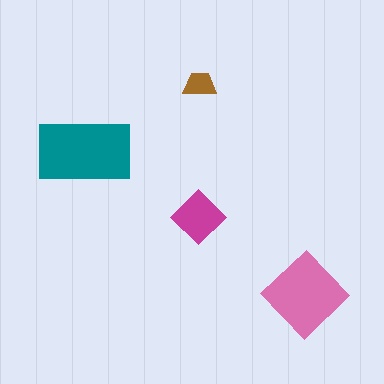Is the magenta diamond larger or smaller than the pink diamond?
Smaller.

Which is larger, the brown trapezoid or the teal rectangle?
The teal rectangle.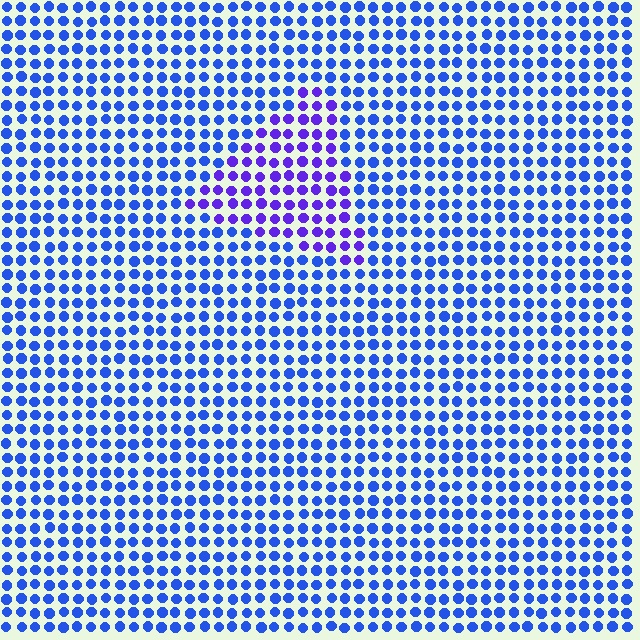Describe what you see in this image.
The image is filled with small blue elements in a uniform arrangement. A triangle-shaped region is visible where the elements are tinted to a slightly different hue, forming a subtle color boundary.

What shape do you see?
I see a triangle.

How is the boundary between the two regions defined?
The boundary is defined purely by a slight shift in hue (about 34 degrees). Spacing, size, and orientation are identical on both sides.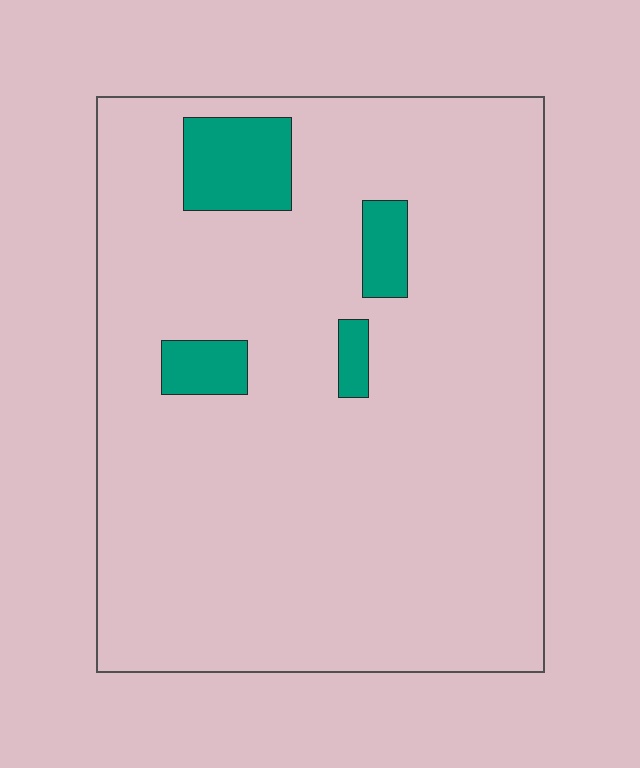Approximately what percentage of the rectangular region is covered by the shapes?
Approximately 10%.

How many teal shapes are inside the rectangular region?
4.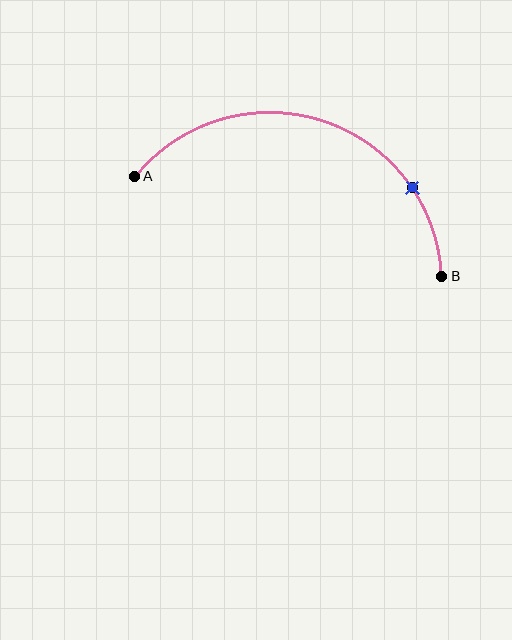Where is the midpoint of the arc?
The arc midpoint is the point on the curve farthest from the straight line joining A and B. It sits above that line.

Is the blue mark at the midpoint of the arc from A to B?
No. The blue mark lies on the arc but is closer to endpoint B. The arc midpoint would be at the point on the curve equidistant along the arc from both A and B.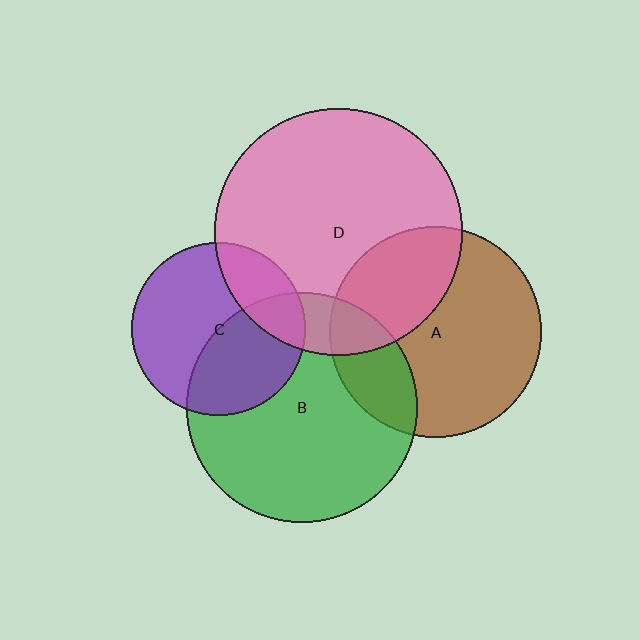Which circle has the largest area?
Circle D (pink).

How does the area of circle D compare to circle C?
Approximately 2.0 times.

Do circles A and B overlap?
Yes.